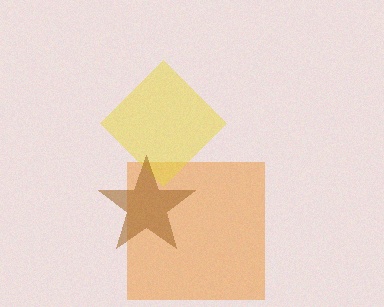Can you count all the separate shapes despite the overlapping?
Yes, there are 3 separate shapes.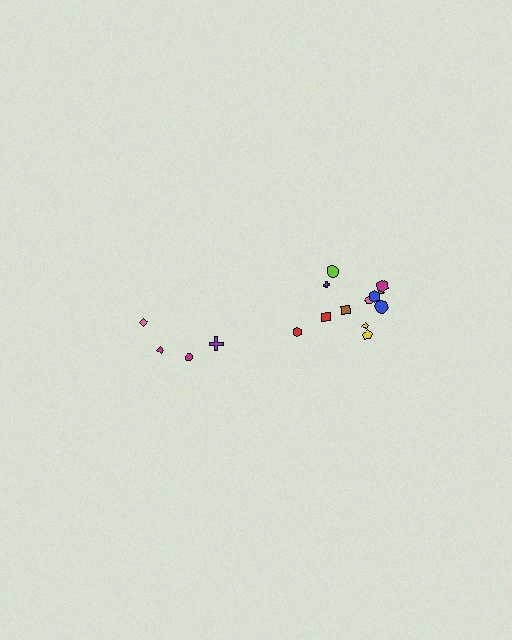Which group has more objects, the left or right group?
The right group.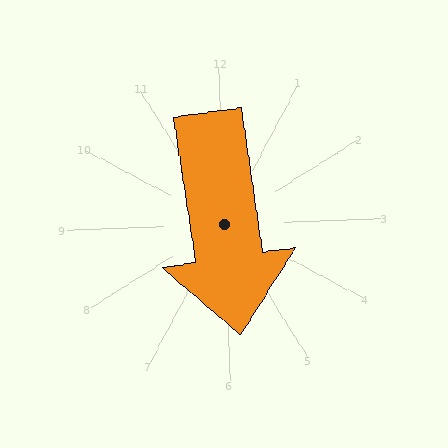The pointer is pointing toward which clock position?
Roughly 6 o'clock.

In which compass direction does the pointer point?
South.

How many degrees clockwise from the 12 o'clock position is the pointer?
Approximately 174 degrees.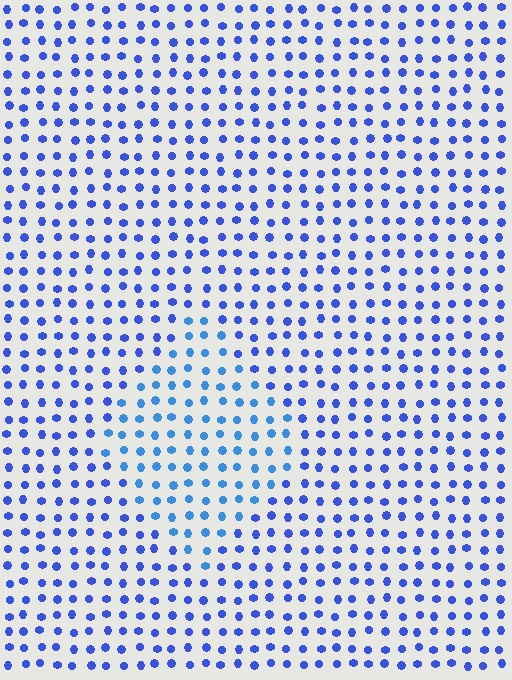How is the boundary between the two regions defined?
The boundary is defined purely by a slight shift in hue (about 22 degrees). Spacing, size, and orientation are identical on both sides.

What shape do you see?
I see a diamond.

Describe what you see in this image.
The image is filled with small blue elements in a uniform arrangement. A diamond-shaped region is visible where the elements are tinted to a slightly different hue, forming a subtle color boundary.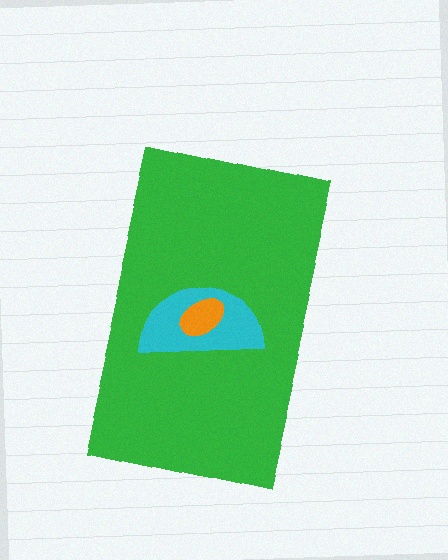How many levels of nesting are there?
3.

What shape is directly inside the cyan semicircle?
The orange ellipse.